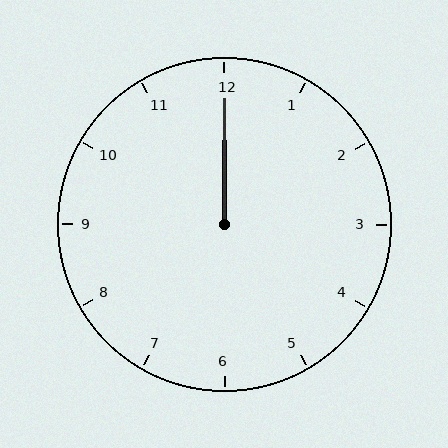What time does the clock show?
12:00.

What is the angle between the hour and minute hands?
Approximately 0 degrees.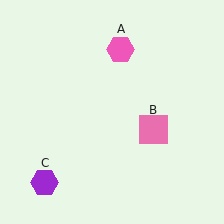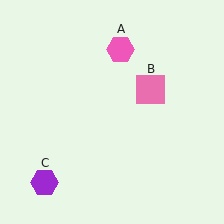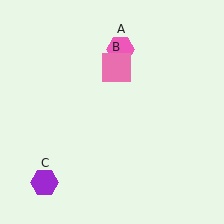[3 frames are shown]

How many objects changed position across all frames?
1 object changed position: pink square (object B).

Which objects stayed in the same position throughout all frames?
Pink hexagon (object A) and purple hexagon (object C) remained stationary.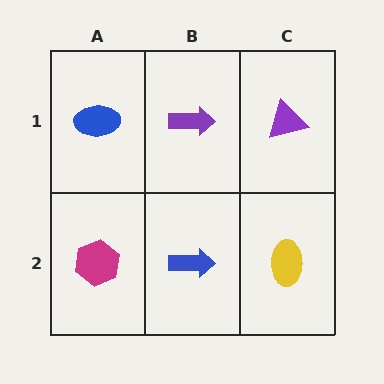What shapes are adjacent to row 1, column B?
A blue arrow (row 2, column B), a blue ellipse (row 1, column A), a purple triangle (row 1, column C).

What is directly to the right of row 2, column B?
A yellow ellipse.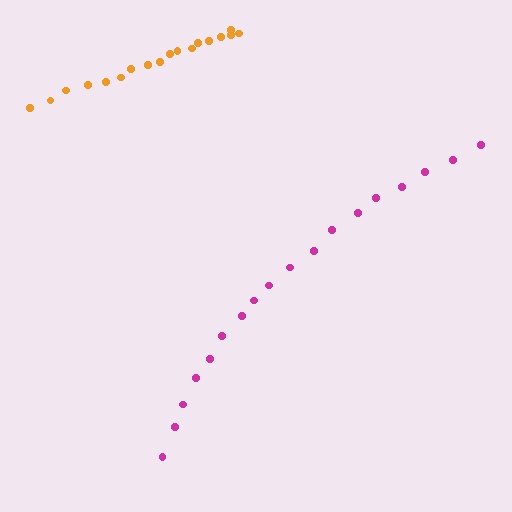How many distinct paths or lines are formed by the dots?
There are 2 distinct paths.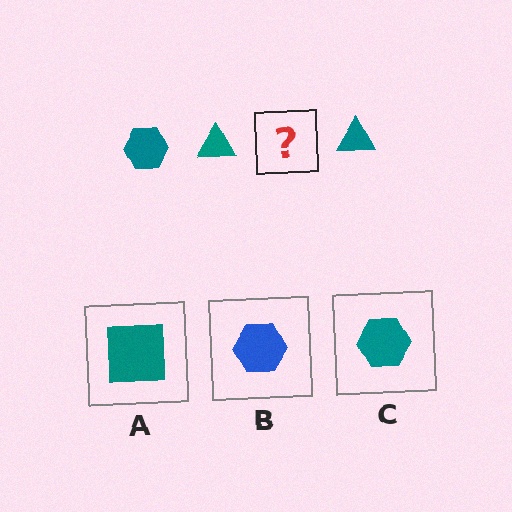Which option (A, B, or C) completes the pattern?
C.